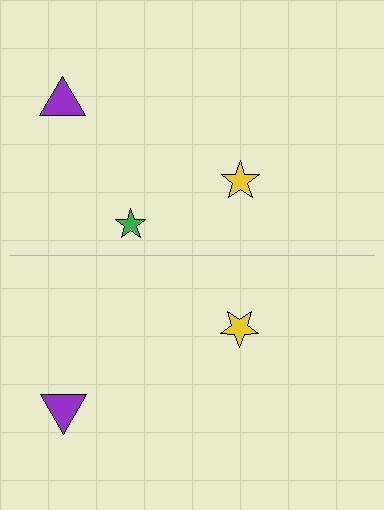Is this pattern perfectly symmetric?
No, the pattern is not perfectly symmetric. A green star is missing from the bottom side.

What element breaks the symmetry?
A green star is missing from the bottom side.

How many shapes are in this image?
There are 5 shapes in this image.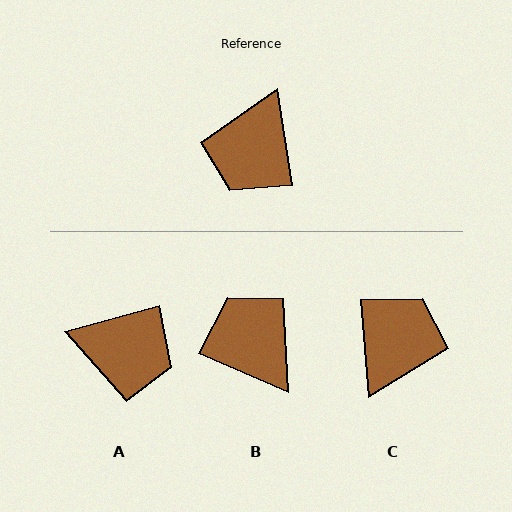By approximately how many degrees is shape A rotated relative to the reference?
Approximately 97 degrees counter-clockwise.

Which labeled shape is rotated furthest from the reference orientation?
C, about 176 degrees away.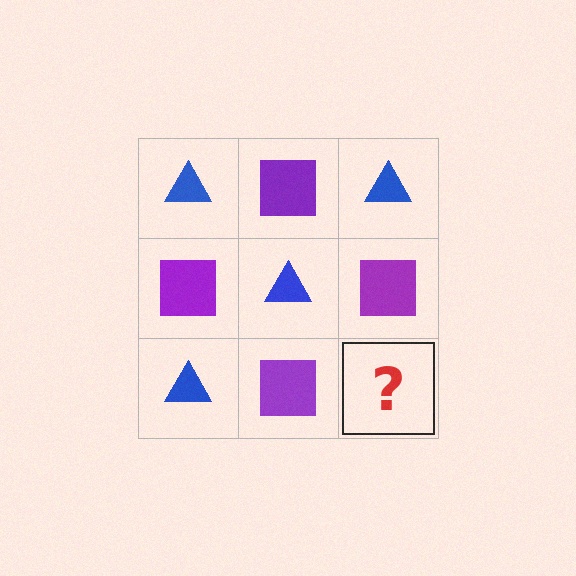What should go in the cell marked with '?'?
The missing cell should contain a blue triangle.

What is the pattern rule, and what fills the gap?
The rule is that it alternates blue triangle and purple square in a checkerboard pattern. The gap should be filled with a blue triangle.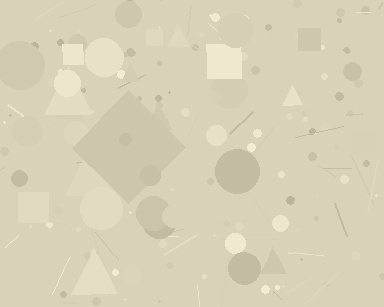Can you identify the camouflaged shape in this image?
The camouflaged shape is a diamond.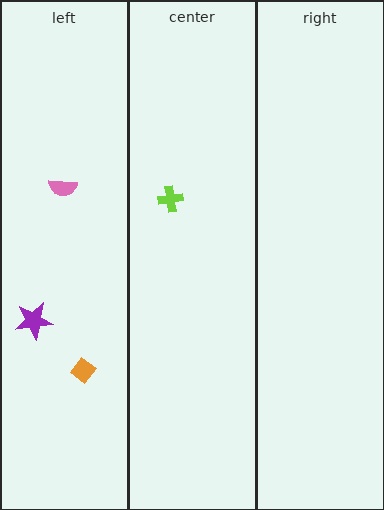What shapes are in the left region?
The pink semicircle, the purple star, the orange diamond.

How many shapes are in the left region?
3.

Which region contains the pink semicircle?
The left region.